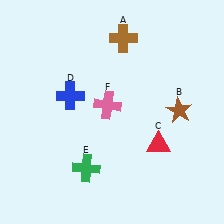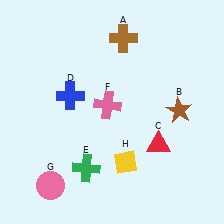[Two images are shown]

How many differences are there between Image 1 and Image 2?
There are 2 differences between the two images.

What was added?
A pink circle (G), a yellow diamond (H) were added in Image 2.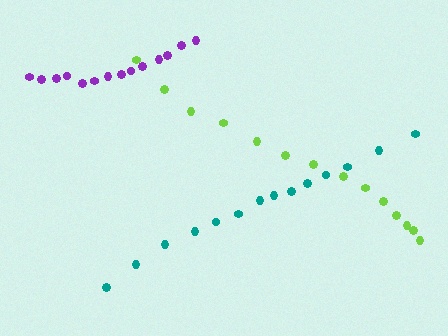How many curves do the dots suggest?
There are 3 distinct paths.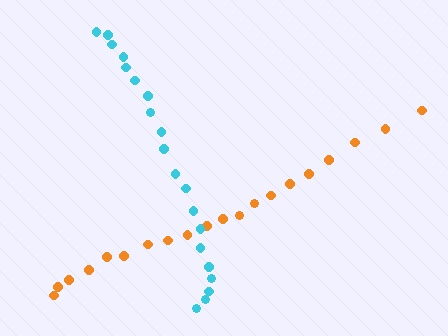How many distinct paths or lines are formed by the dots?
There are 2 distinct paths.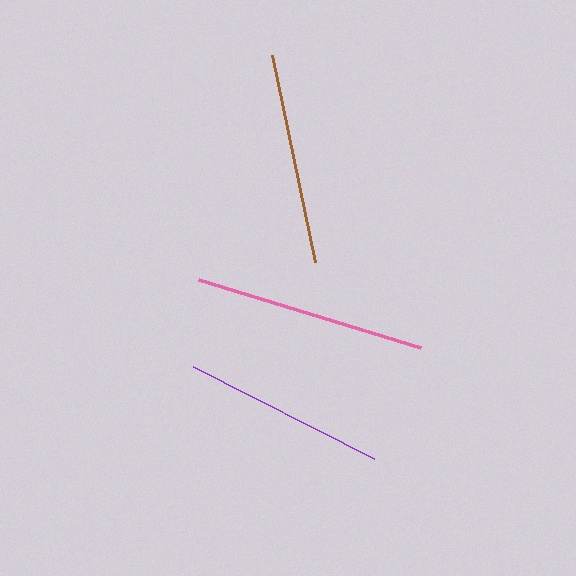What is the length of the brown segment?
The brown segment is approximately 211 pixels long.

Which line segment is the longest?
The pink line is the longest at approximately 233 pixels.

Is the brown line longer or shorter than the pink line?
The pink line is longer than the brown line.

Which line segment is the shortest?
The purple line is the shortest at approximately 203 pixels.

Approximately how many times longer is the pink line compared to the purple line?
The pink line is approximately 1.1 times the length of the purple line.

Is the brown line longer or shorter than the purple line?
The brown line is longer than the purple line.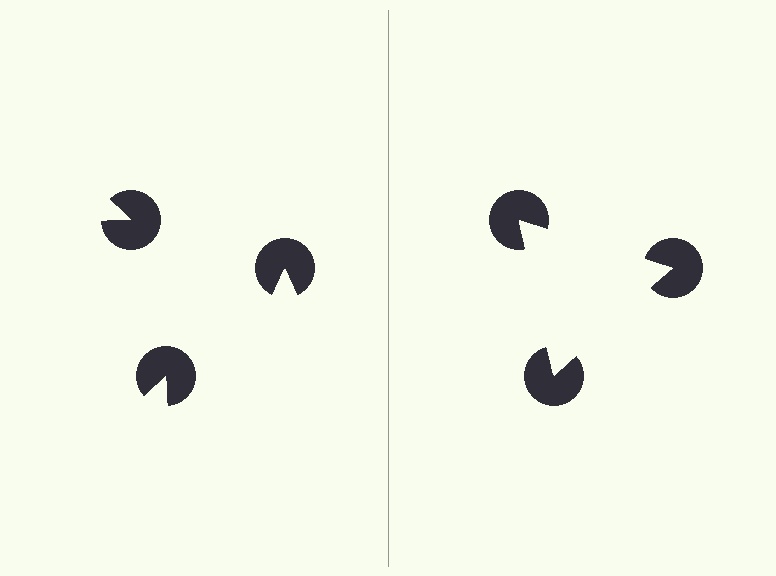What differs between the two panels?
The pac-man discs are positioned identically on both sides; only the wedge orientations differ. On the right they align to a triangle; on the left they are misaligned.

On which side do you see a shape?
An illusory triangle appears on the right side. On the left side the wedge cuts are rotated, so no coherent shape forms.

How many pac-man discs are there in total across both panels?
6 — 3 on each side.